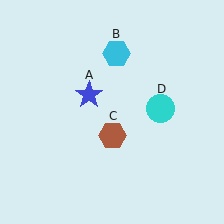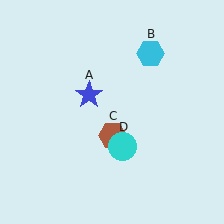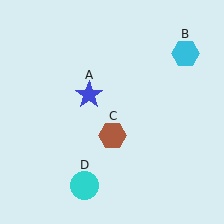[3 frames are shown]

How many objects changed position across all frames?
2 objects changed position: cyan hexagon (object B), cyan circle (object D).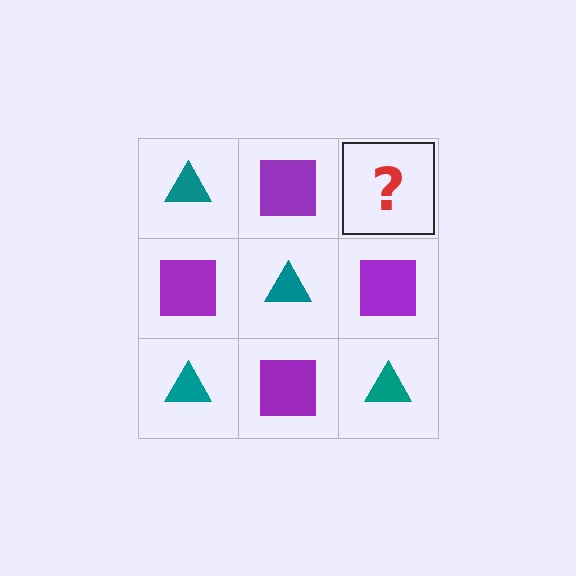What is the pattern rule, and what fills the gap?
The rule is that it alternates teal triangle and purple square in a checkerboard pattern. The gap should be filled with a teal triangle.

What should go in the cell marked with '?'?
The missing cell should contain a teal triangle.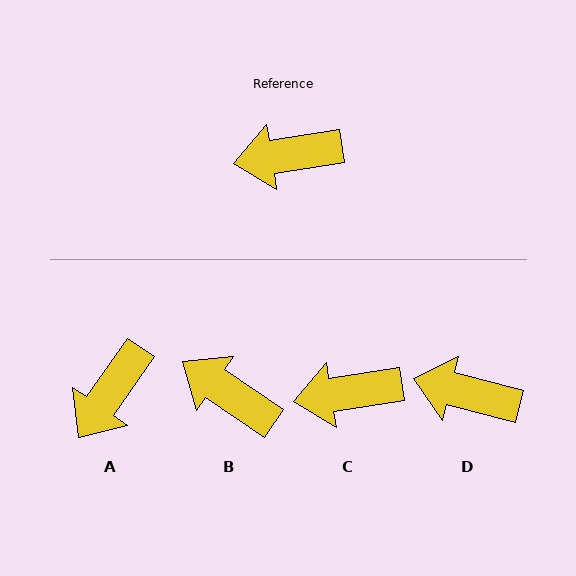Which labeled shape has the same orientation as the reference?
C.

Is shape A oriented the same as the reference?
No, it is off by about 46 degrees.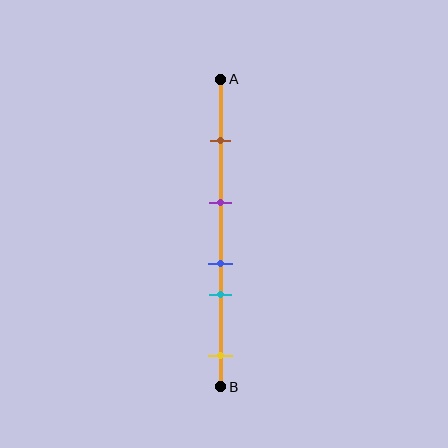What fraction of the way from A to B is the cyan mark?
The cyan mark is approximately 70% (0.7) of the way from A to B.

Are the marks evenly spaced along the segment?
No, the marks are not evenly spaced.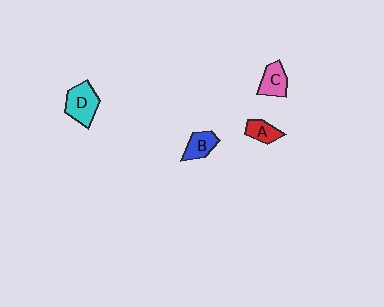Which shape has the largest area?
Shape D (cyan).